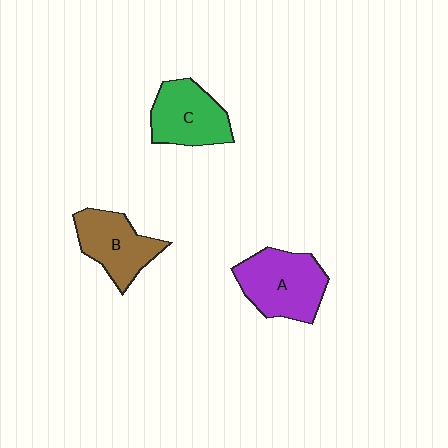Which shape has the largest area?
Shape A (purple).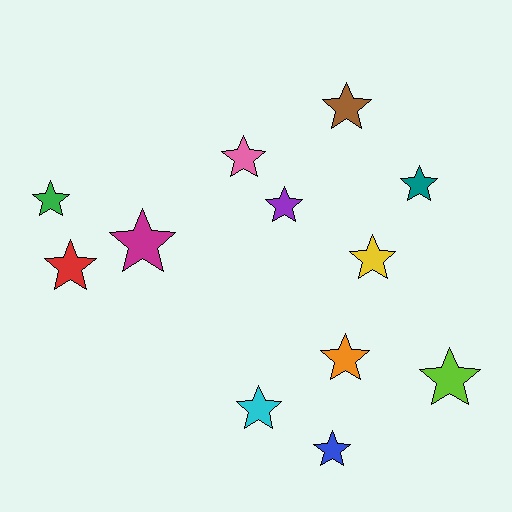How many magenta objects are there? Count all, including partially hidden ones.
There is 1 magenta object.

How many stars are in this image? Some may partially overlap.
There are 12 stars.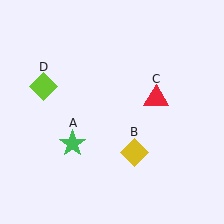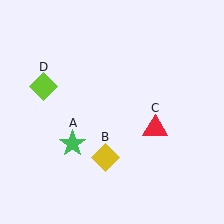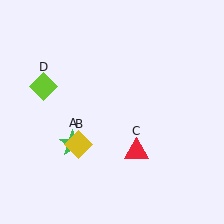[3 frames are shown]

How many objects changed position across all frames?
2 objects changed position: yellow diamond (object B), red triangle (object C).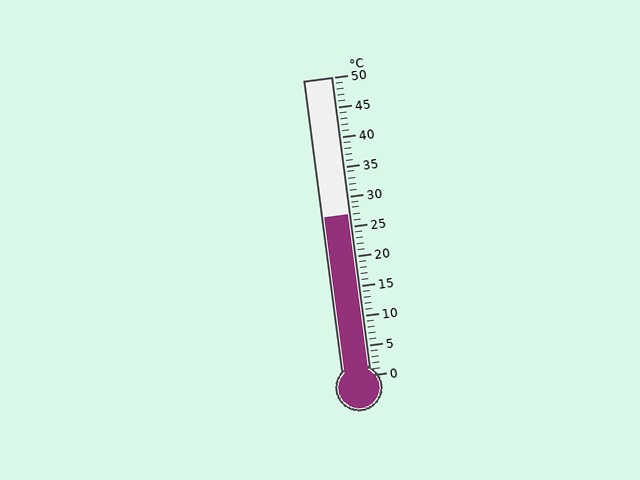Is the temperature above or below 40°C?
The temperature is below 40°C.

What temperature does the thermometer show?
The thermometer shows approximately 27°C.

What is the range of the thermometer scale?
The thermometer scale ranges from 0°C to 50°C.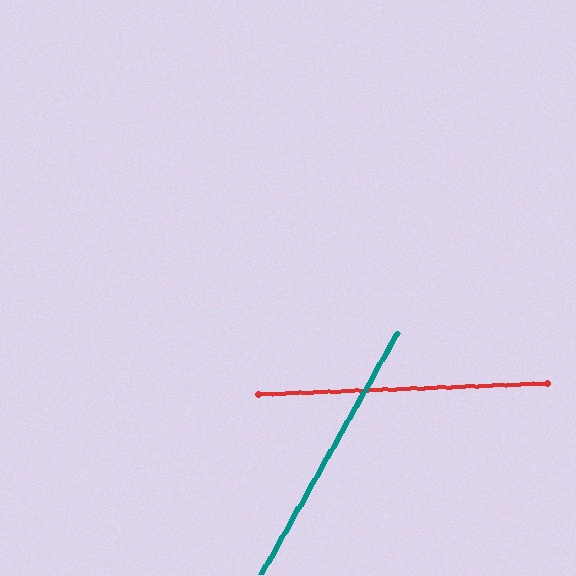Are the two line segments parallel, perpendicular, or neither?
Neither parallel nor perpendicular — they differ by about 58°.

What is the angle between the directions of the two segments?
Approximately 58 degrees.